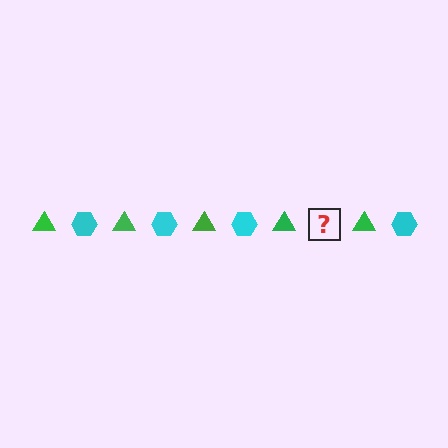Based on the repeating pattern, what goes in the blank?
The blank should be a cyan hexagon.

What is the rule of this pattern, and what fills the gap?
The rule is that the pattern alternates between green triangle and cyan hexagon. The gap should be filled with a cyan hexagon.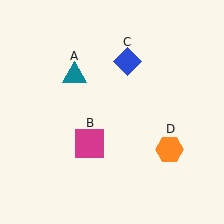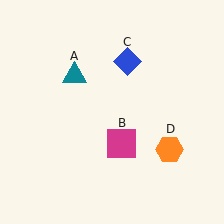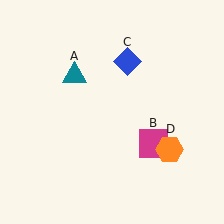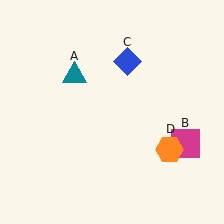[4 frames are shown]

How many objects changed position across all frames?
1 object changed position: magenta square (object B).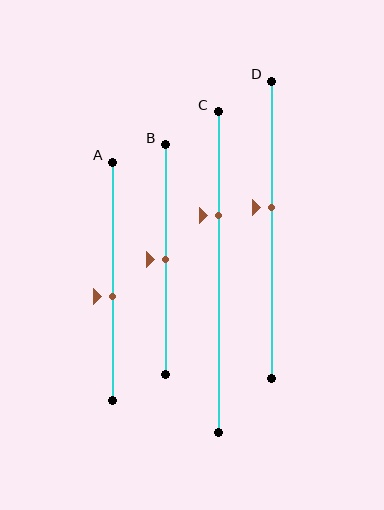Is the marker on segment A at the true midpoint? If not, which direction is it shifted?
No, the marker on segment A is shifted downward by about 6% of the segment length.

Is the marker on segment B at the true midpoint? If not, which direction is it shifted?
Yes, the marker on segment B is at the true midpoint.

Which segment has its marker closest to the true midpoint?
Segment B has its marker closest to the true midpoint.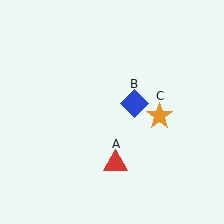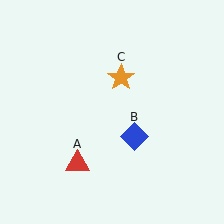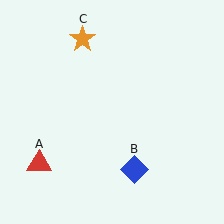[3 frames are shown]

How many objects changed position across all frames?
3 objects changed position: red triangle (object A), blue diamond (object B), orange star (object C).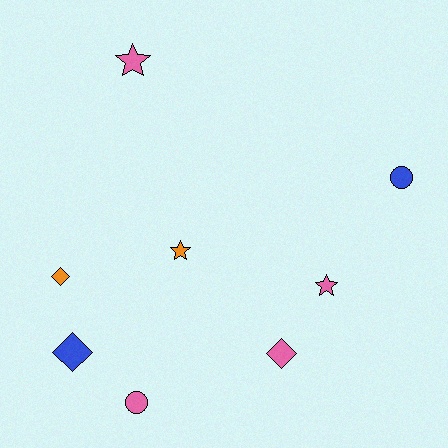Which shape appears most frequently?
Star, with 3 objects.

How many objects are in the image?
There are 8 objects.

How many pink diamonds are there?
There is 1 pink diamond.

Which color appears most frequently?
Pink, with 4 objects.